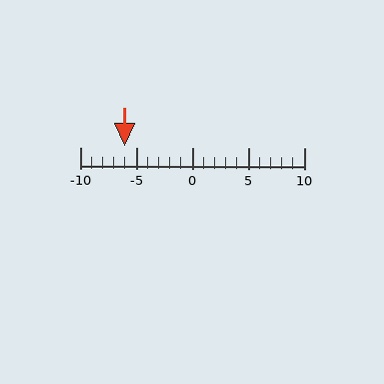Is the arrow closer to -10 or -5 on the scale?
The arrow is closer to -5.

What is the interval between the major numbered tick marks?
The major tick marks are spaced 5 units apart.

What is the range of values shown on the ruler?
The ruler shows values from -10 to 10.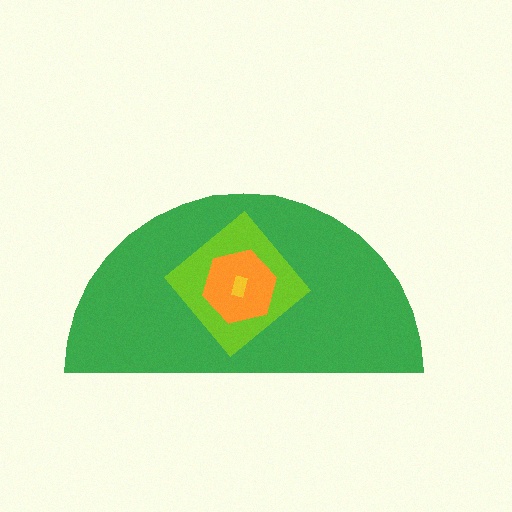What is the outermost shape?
The green semicircle.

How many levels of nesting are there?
4.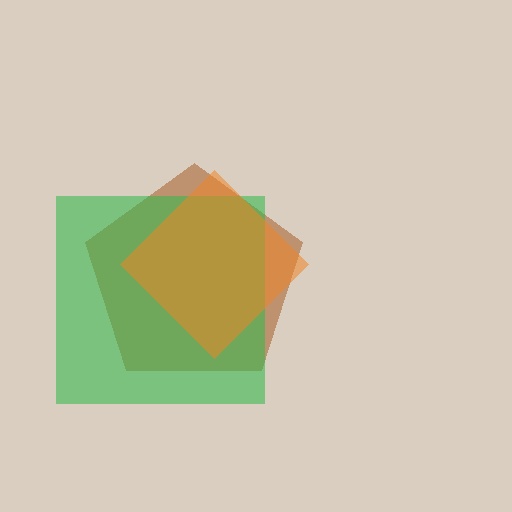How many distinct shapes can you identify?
There are 3 distinct shapes: a brown pentagon, a green square, an orange diamond.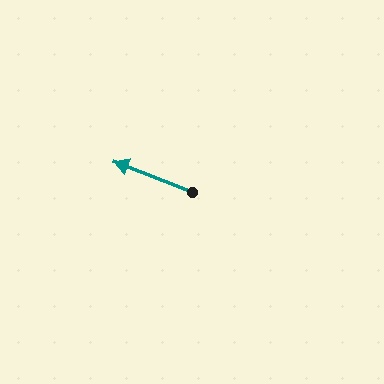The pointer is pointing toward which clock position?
Roughly 10 o'clock.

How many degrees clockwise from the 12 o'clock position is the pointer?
Approximately 291 degrees.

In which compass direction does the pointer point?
West.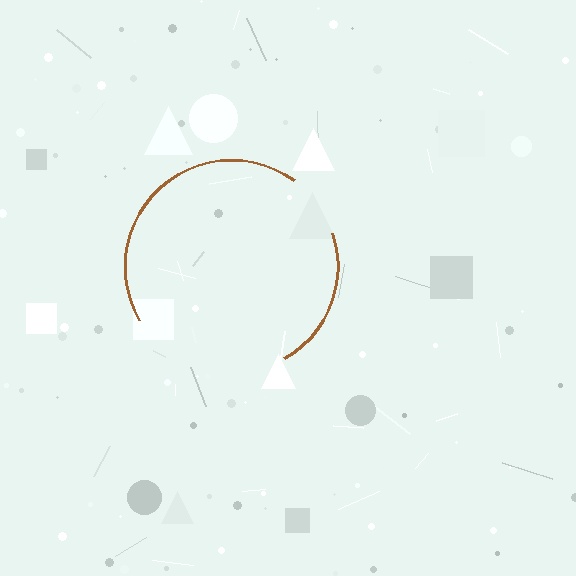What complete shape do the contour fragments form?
The contour fragments form a circle.